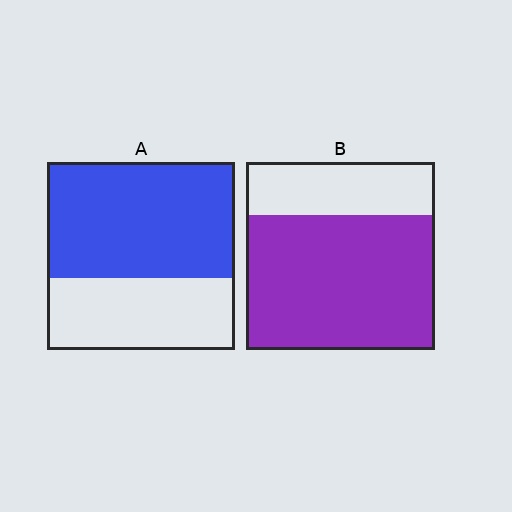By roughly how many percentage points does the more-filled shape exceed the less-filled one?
By roughly 10 percentage points (B over A).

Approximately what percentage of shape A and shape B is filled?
A is approximately 60% and B is approximately 70%.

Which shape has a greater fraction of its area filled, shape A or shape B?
Shape B.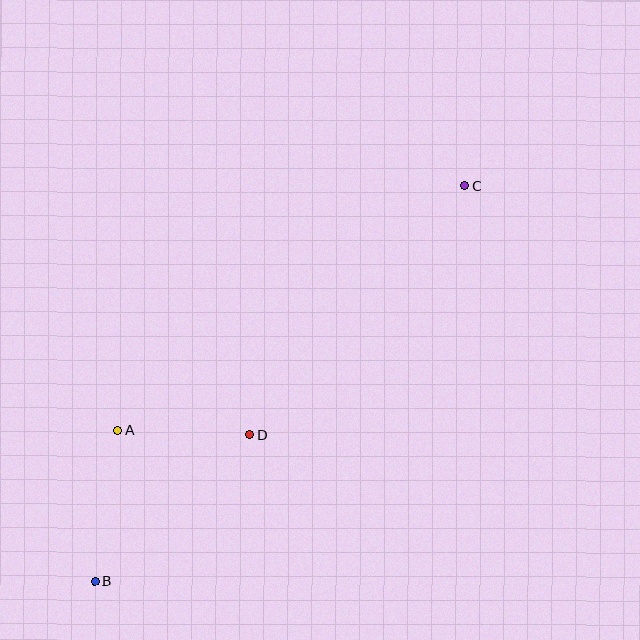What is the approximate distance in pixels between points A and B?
The distance between A and B is approximately 153 pixels.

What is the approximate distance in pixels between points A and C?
The distance between A and C is approximately 424 pixels.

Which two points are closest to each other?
Points A and D are closest to each other.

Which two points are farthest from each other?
Points B and C are farthest from each other.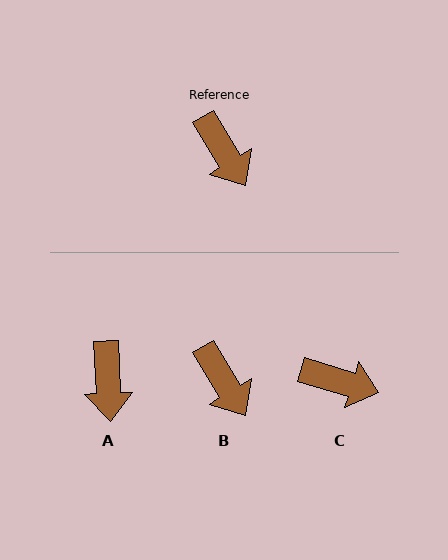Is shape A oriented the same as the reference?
No, it is off by about 28 degrees.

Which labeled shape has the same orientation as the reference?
B.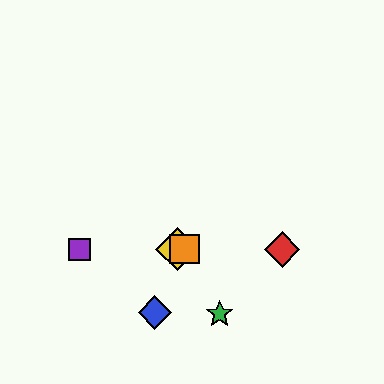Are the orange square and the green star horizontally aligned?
No, the orange square is at y≈249 and the green star is at y≈314.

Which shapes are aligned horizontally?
The red diamond, the yellow diamond, the purple square, the orange square are aligned horizontally.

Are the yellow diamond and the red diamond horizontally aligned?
Yes, both are at y≈249.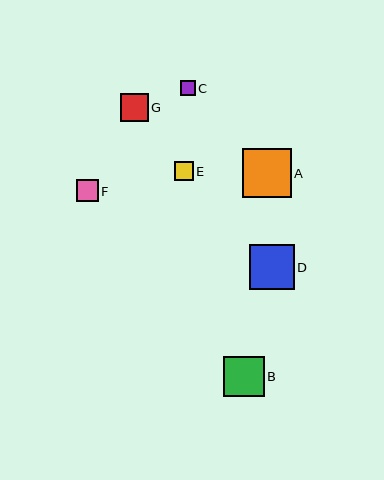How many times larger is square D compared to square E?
Square D is approximately 2.4 times the size of square E.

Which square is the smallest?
Square C is the smallest with a size of approximately 15 pixels.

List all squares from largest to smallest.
From largest to smallest: A, D, B, G, F, E, C.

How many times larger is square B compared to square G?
Square B is approximately 1.5 times the size of square G.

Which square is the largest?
Square A is the largest with a size of approximately 48 pixels.